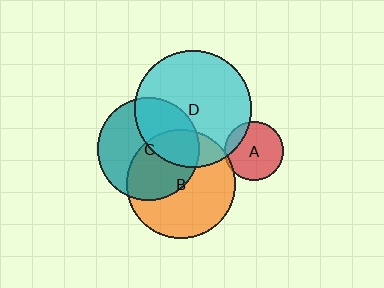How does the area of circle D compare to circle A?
Approximately 3.9 times.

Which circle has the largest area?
Circle D (cyan).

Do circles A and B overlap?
Yes.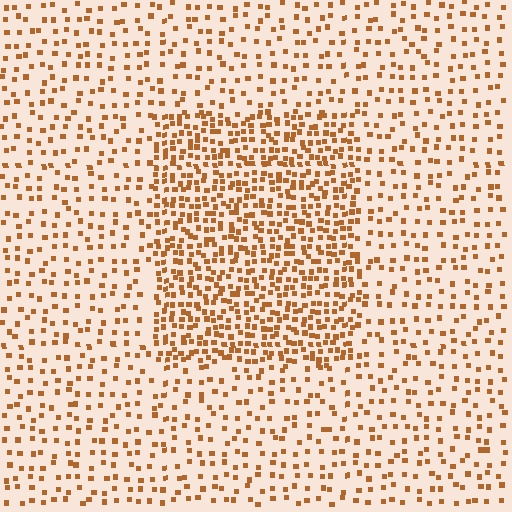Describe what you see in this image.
The image contains small brown elements arranged at two different densities. A rectangle-shaped region is visible where the elements are more densely packed than the surrounding area.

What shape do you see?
I see a rectangle.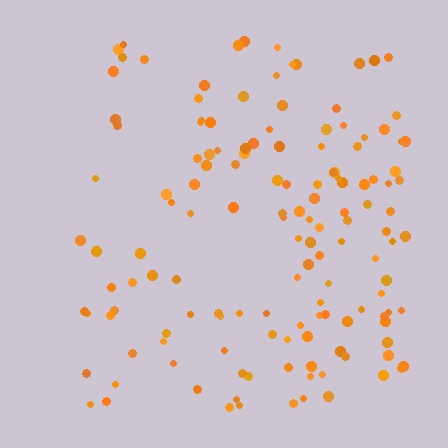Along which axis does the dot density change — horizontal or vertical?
Horizontal.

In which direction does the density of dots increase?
From left to right, with the right side densest.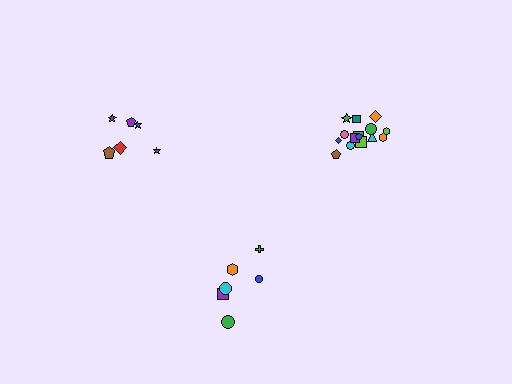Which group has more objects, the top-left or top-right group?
The top-right group.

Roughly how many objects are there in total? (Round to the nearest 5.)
Roughly 25 objects in total.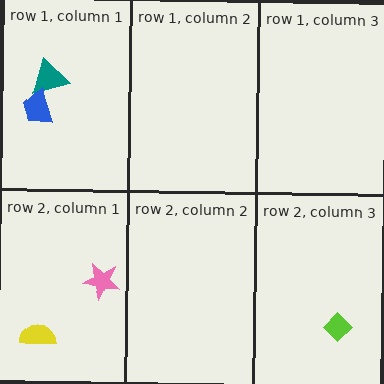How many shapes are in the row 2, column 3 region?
1.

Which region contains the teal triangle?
The row 1, column 1 region.